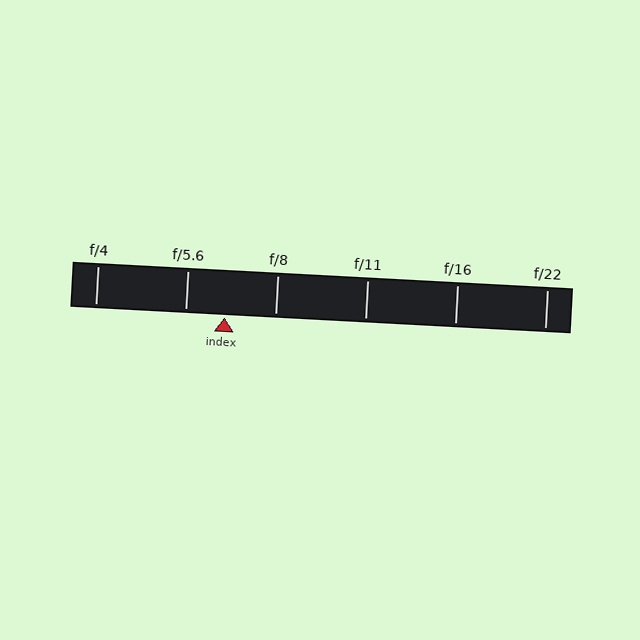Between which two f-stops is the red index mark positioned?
The index mark is between f/5.6 and f/8.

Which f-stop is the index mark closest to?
The index mark is closest to f/5.6.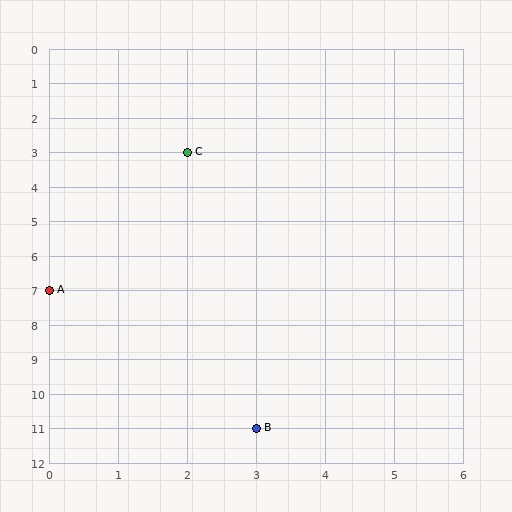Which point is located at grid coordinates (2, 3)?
Point C is at (2, 3).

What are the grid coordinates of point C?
Point C is at grid coordinates (2, 3).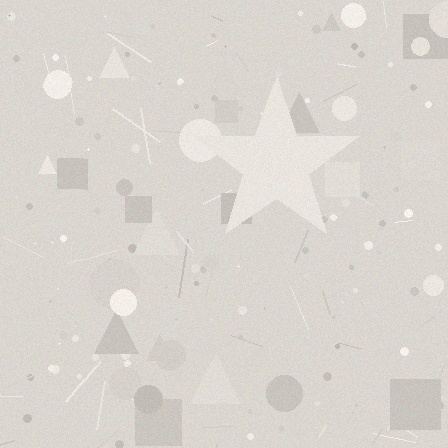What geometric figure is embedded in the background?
A star is embedded in the background.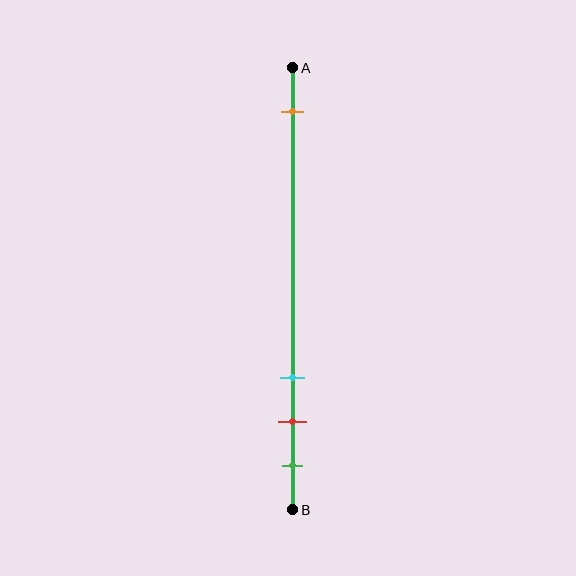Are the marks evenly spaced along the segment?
No, the marks are not evenly spaced.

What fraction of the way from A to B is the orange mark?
The orange mark is approximately 10% (0.1) of the way from A to B.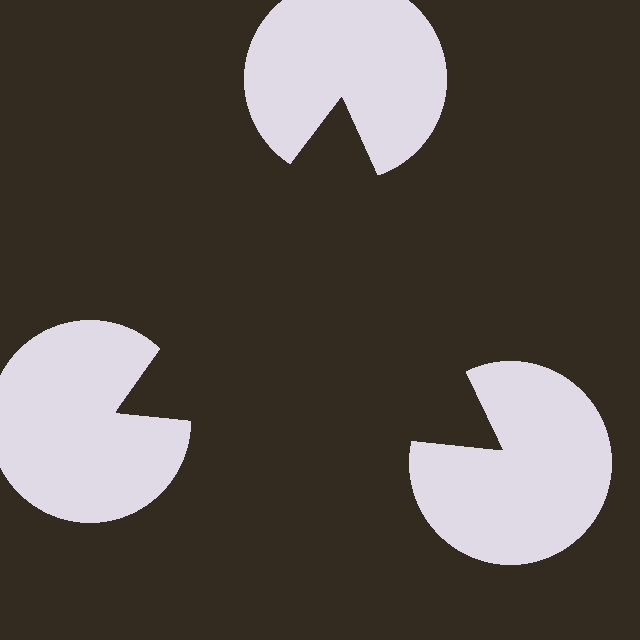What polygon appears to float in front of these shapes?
An illusory triangle — its edges are inferred from the aligned wedge cuts in the pac-man discs, not physically drawn.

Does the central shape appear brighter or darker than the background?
It typically appears slightly darker than the background, even though no actual brightness change is drawn.